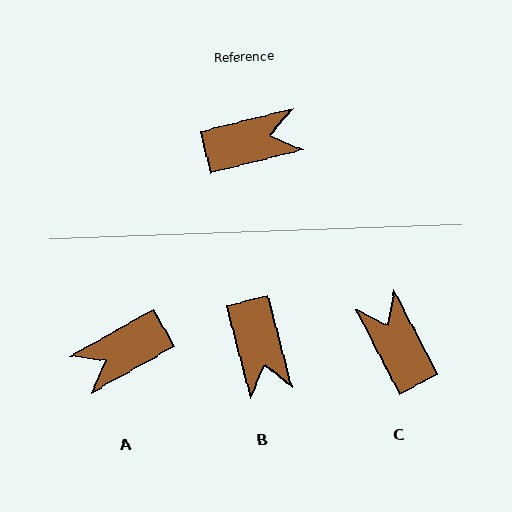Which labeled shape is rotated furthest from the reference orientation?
A, about 164 degrees away.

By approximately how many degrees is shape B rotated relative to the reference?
Approximately 89 degrees clockwise.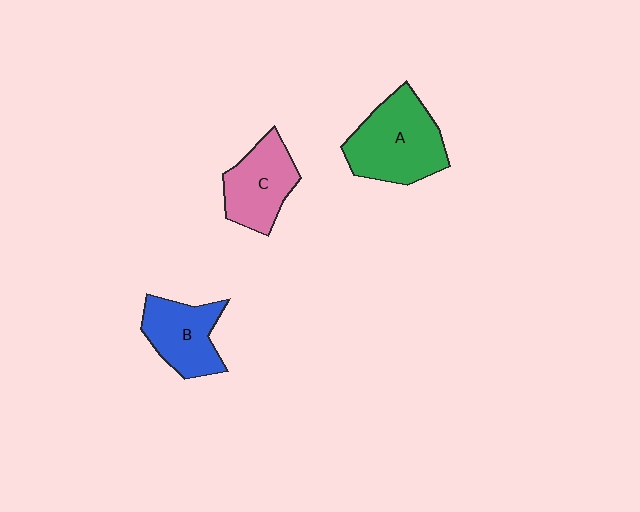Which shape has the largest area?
Shape A (green).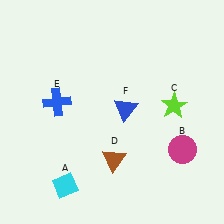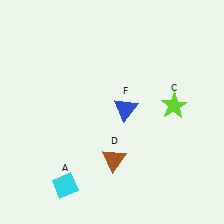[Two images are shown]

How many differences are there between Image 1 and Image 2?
There are 2 differences between the two images.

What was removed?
The magenta circle (B), the blue cross (E) were removed in Image 2.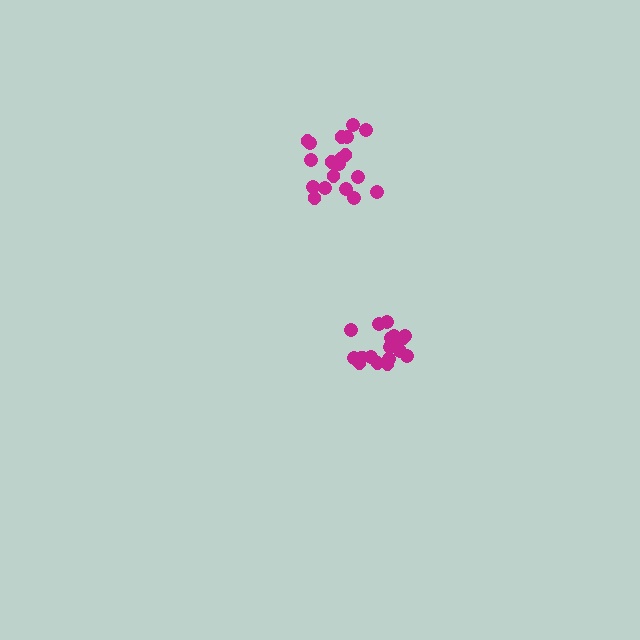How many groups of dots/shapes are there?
There are 2 groups.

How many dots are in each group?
Group 1: 18 dots, Group 2: 19 dots (37 total).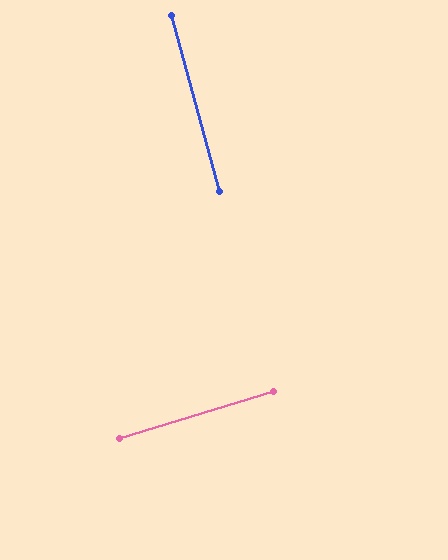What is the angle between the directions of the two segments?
Approximately 88 degrees.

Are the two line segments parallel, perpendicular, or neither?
Perpendicular — they meet at approximately 88°.